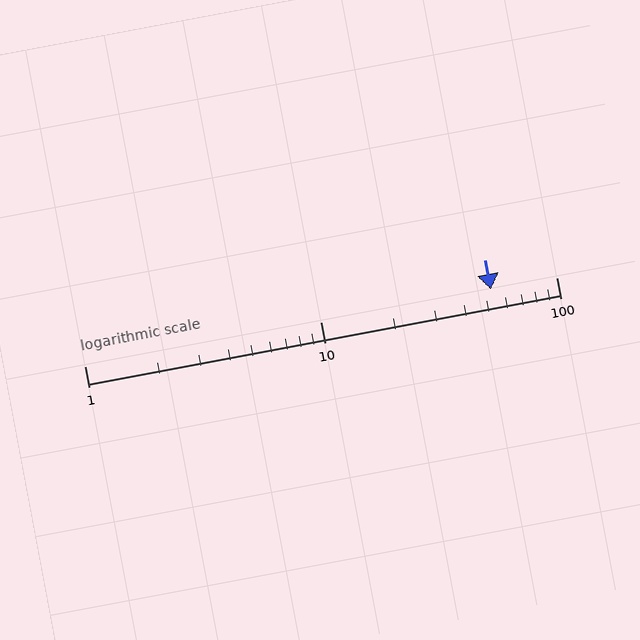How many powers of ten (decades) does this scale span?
The scale spans 2 decades, from 1 to 100.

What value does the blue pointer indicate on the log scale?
The pointer indicates approximately 53.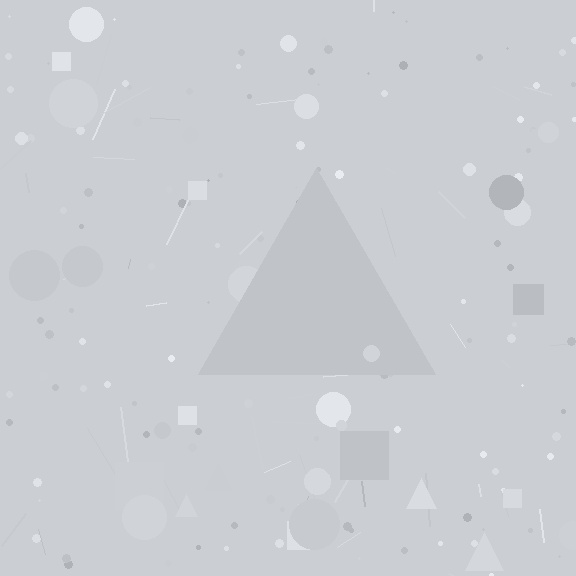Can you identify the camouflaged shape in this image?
The camouflaged shape is a triangle.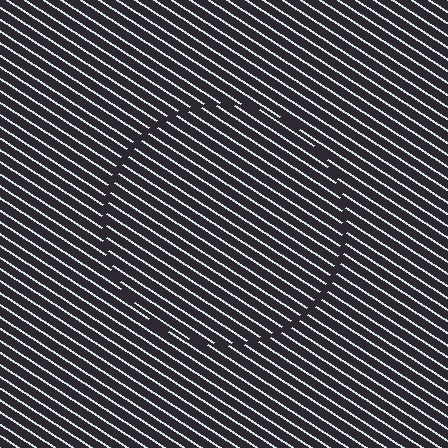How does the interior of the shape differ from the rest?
The interior of the shape contains the same grating, shifted by half a period — the contour is defined by the phase discontinuity where line-ends from the inner and outer gratings abut.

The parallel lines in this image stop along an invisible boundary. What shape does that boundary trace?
An illusory circle. The interior of the shape contains the same grating, shifted by half a period — the contour is defined by the phase discontinuity where line-ends from the inner and outer gratings abut.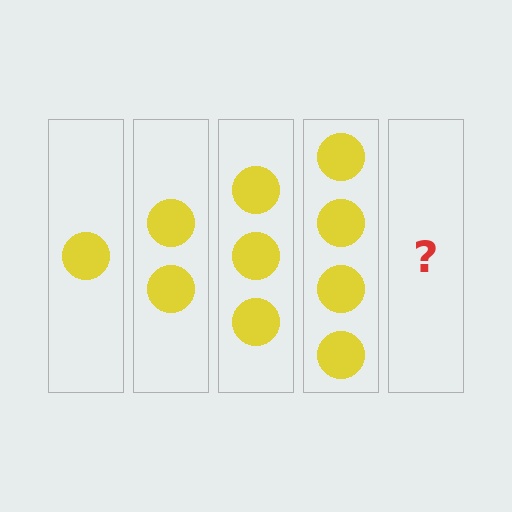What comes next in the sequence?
The next element should be 5 circles.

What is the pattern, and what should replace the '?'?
The pattern is that each step adds one more circle. The '?' should be 5 circles.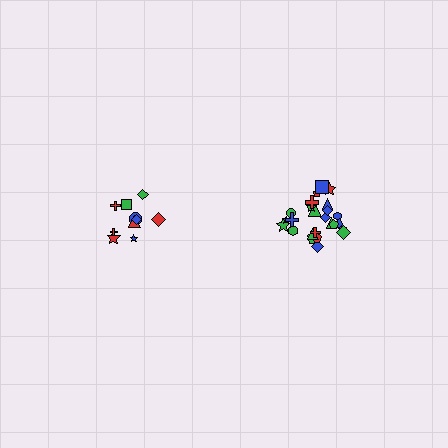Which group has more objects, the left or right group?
The right group.